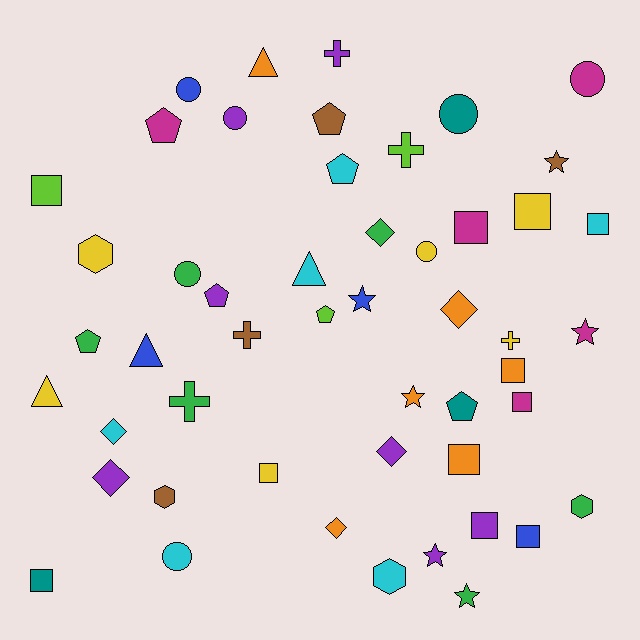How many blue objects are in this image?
There are 4 blue objects.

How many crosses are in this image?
There are 5 crosses.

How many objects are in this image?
There are 50 objects.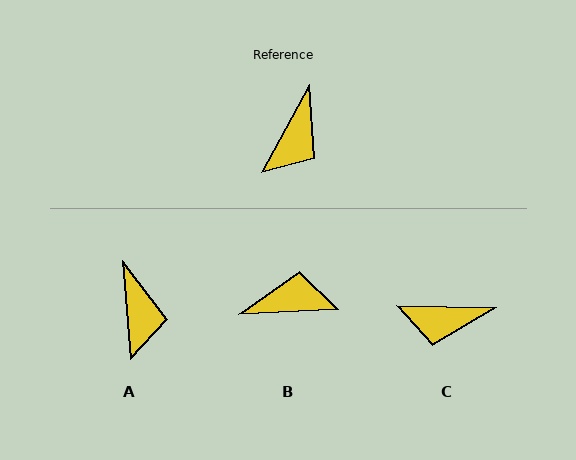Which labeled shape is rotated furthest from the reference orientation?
B, about 122 degrees away.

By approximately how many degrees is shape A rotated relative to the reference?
Approximately 33 degrees counter-clockwise.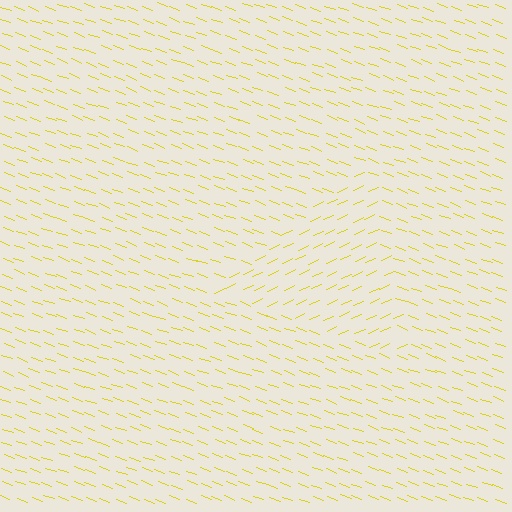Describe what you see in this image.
The image is filled with small yellow line segments. A triangle region in the image has lines oriented differently from the surrounding lines, creating a visible texture boundary.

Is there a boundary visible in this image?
Yes, there is a texture boundary formed by a change in line orientation.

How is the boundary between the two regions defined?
The boundary is defined purely by a change in line orientation (approximately 45 degrees difference). All lines are the same color and thickness.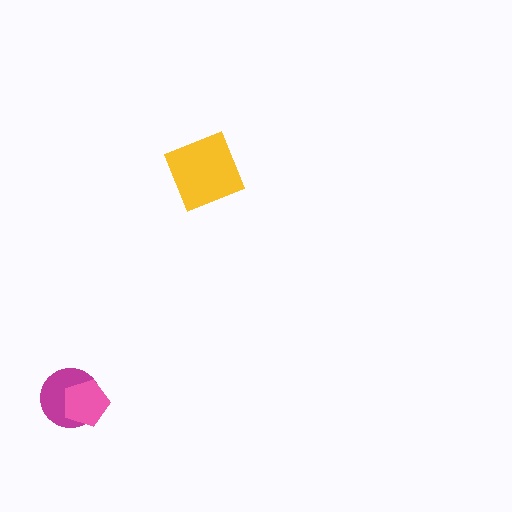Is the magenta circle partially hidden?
Yes, it is partially covered by another shape.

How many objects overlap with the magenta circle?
1 object overlaps with the magenta circle.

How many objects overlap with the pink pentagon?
1 object overlaps with the pink pentagon.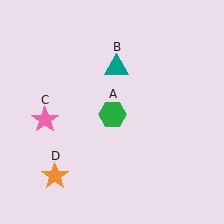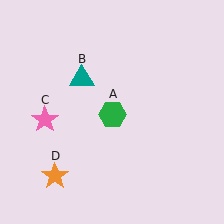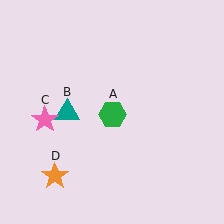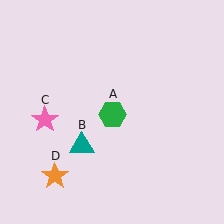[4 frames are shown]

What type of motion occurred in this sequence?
The teal triangle (object B) rotated counterclockwise around the center of the scene.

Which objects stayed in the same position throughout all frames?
Green hexagon (object A) and pink star (object C) and orange star (object D) remained stationary.